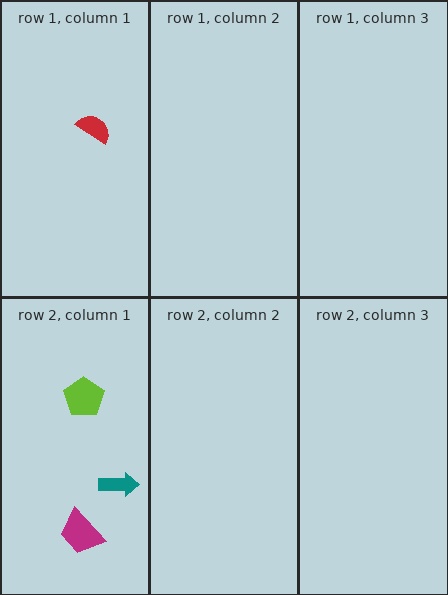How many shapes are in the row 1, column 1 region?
1.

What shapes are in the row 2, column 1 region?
The lime pentagon, the teal arrow, the magenta trapezoid.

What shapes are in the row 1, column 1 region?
The red semicircle.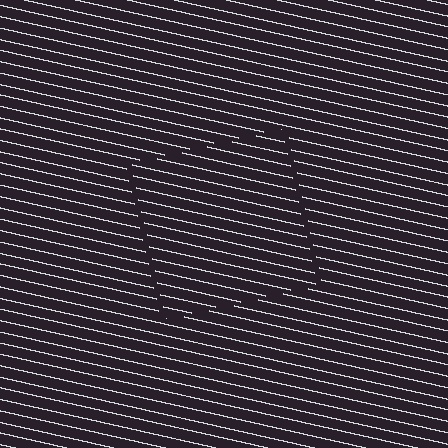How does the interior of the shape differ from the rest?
The interior of the shape contains the same grating, shifted by half a period — the contour is defined by the phase discontinuity where line-ends from the inner and outer gratings abut.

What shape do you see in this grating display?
An illusory square. The interior of the shape contains the same grating, shifted by half a period — the contour is defined by the phase discontinuity where line-ends from the inner and outer gratings abut.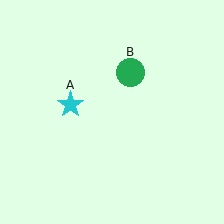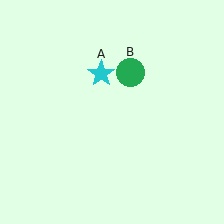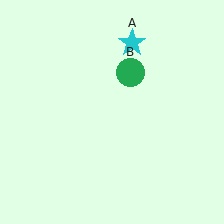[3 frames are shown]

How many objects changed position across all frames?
1 object changed position: cyan star (object A).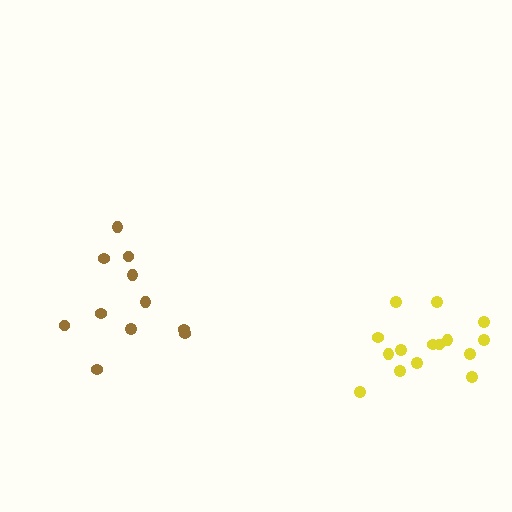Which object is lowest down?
The yellow cluster is bottommost.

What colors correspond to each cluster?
The clusters are colored: yellow, brown.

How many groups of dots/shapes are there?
There are 2 groups.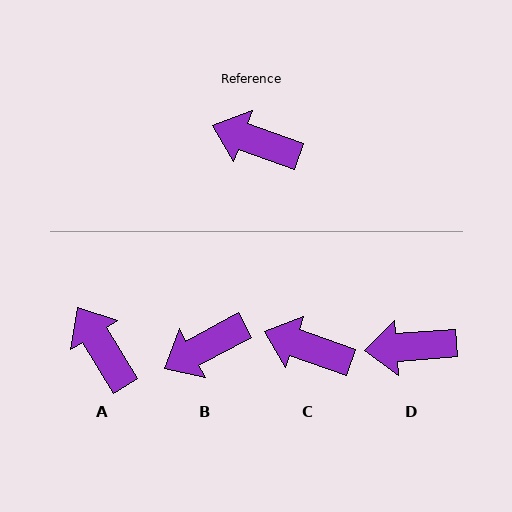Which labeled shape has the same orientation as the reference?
C.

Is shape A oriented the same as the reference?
No, it is off by about 39 degrees.